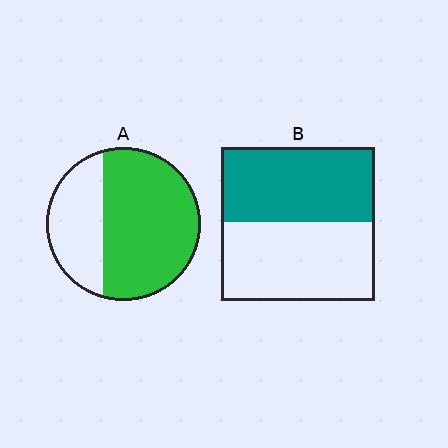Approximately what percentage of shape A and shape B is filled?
A is approximately 65% and B is approximately 50%.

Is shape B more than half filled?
Roughly half.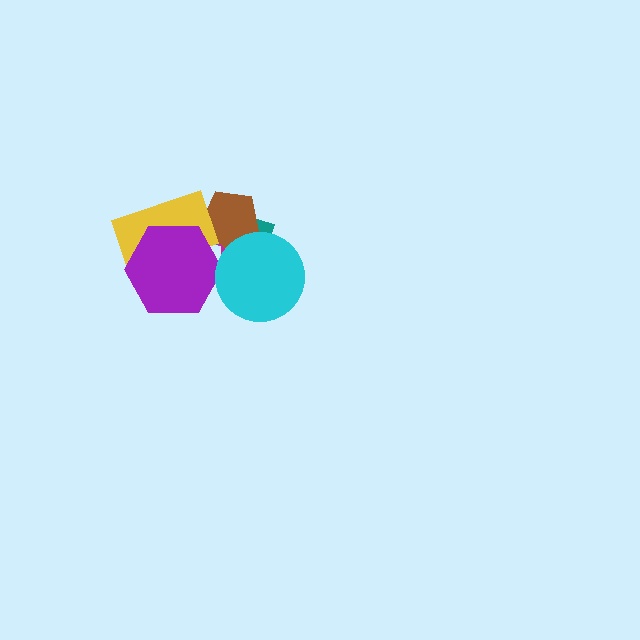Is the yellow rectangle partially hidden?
Yes, it is partially covered by another shape.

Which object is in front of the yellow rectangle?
The purple hexagon is in front of the yellow rectangle.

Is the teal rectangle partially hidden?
Yes, it is partially covered by another shape.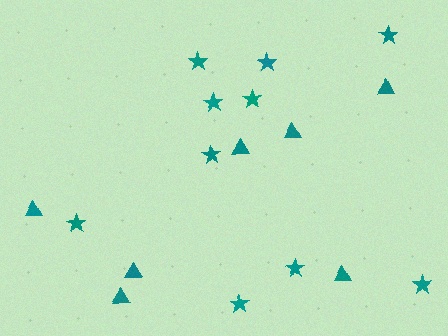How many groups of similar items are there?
There are 2 groups: one group of triangles (7) and one group of stars (10).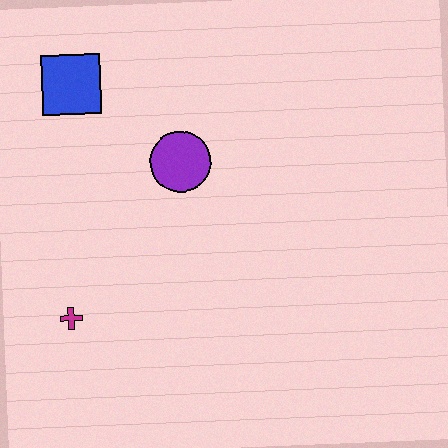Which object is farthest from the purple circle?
The magenta cross is farthest from the purple circle.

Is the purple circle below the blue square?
Yes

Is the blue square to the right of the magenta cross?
Yes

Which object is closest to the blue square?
The purple circle is closest to the blue square.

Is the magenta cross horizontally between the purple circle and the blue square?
No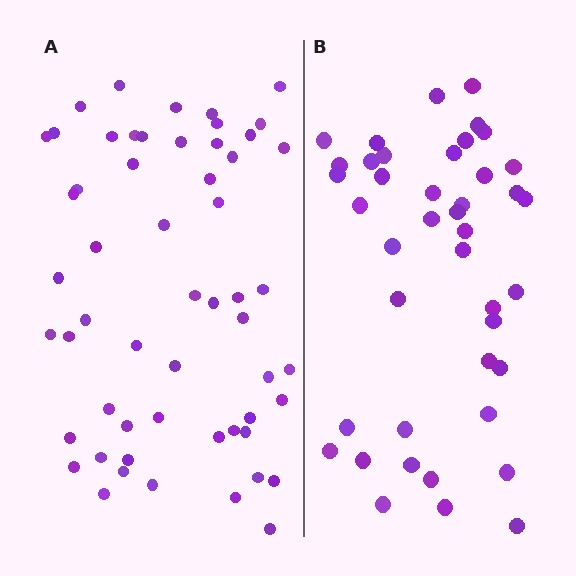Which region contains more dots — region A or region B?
Region A (the left region) has more dots.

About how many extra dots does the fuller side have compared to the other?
Region A has approximately 15 more dots than region B.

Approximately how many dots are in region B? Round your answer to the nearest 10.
About 40 dots. (The exact count is 42, which rounds to 40.)